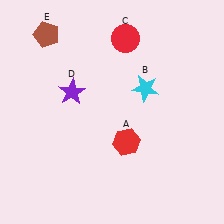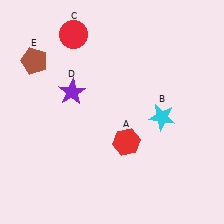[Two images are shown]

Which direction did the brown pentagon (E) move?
The brown pentagon (E) moved down.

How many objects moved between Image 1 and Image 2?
3 objects moved between the two images.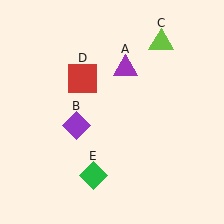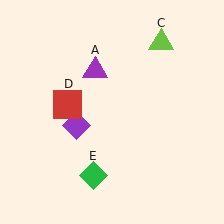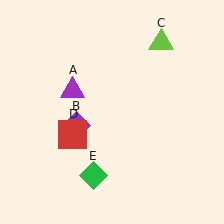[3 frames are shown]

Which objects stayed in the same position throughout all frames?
Purple diamond (object B) and lime triangle (object C) and green diamond (object E) remained stationary.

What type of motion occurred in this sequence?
The purple triangle (object A), red square (object D) rotated counterclockwise around the center of the scene.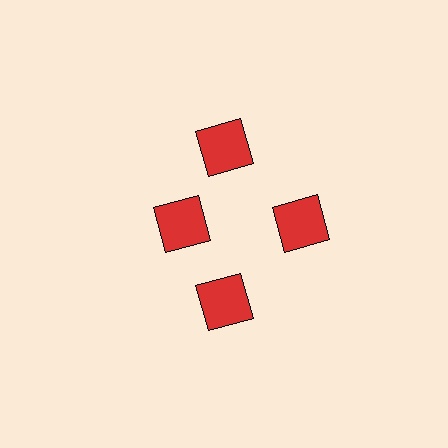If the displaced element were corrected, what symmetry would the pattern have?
It would have 4-fold rotational symmetry — the pattern would map onto itself every 90 degrees.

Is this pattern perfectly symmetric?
No. The 4 red squares are arranged in a ring, but one element near the 9 o'clock position is pulled inward toward the center, breaking the 4-fold rotational symmetry.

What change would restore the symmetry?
The symmetry would be restored by moving it outward, back onto the ring so that all 4 squares sit at equal angles and equal distance from the center.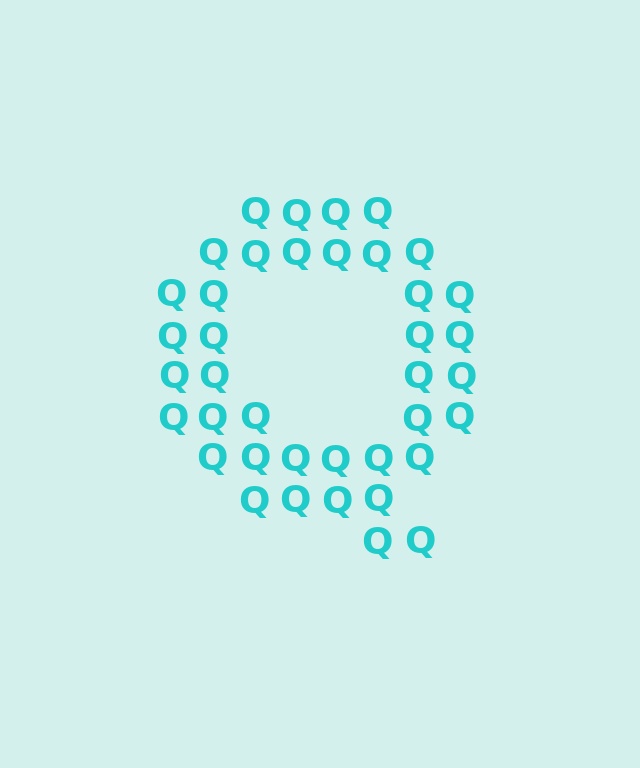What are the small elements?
The small elements are letter Q's.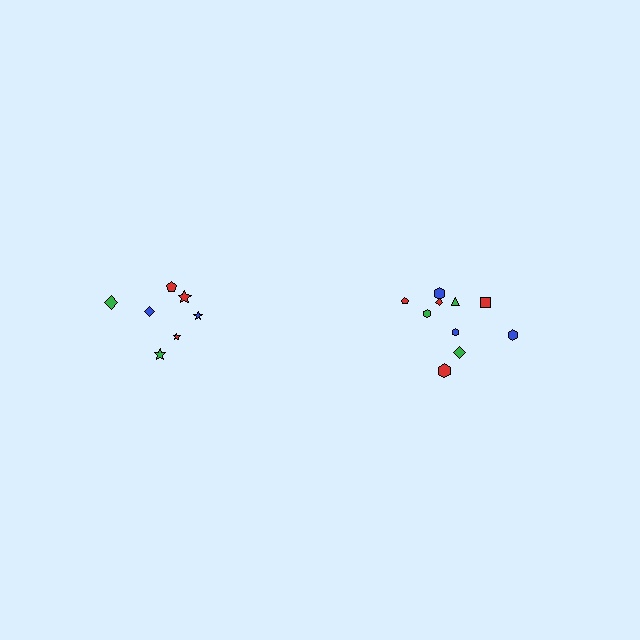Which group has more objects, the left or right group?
The right group.